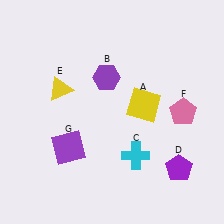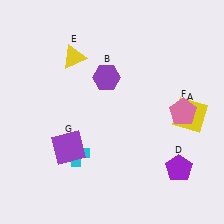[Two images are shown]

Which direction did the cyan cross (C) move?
The cyan cross (C) moved left.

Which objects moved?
The objects that moved are: the yellow square (A), the cyan cross (C), the yellow triangle (E).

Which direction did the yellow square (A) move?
The yellow square (A) moved right.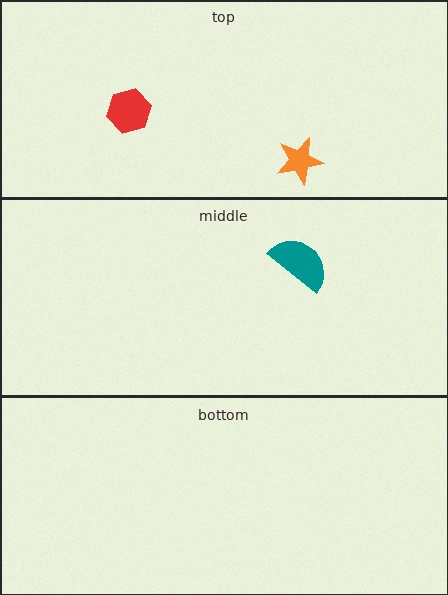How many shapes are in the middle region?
1.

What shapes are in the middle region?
The teal semicircle.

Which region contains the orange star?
The top region.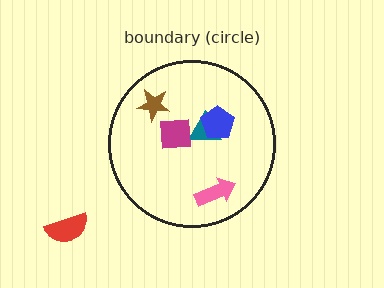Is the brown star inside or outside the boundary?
Inside.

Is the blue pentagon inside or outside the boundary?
Inside.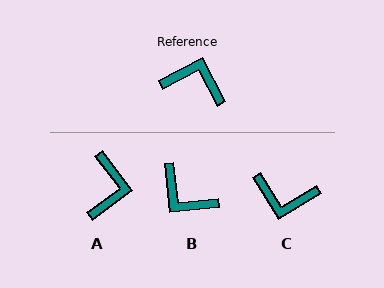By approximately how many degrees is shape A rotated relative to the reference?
Approximately 80 degrees clockwise.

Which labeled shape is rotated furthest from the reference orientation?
C, about 176 degrees away.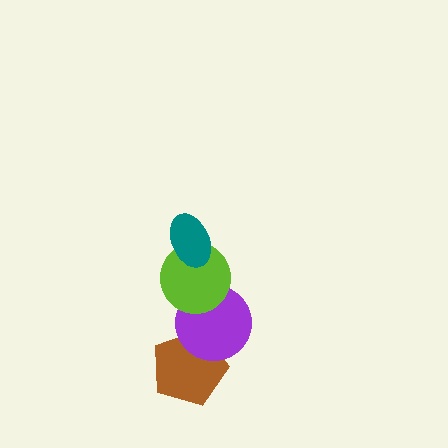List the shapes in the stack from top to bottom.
From top to bottom: the teal ellipse, the lime circle, the purple circle, the brown pentagon.